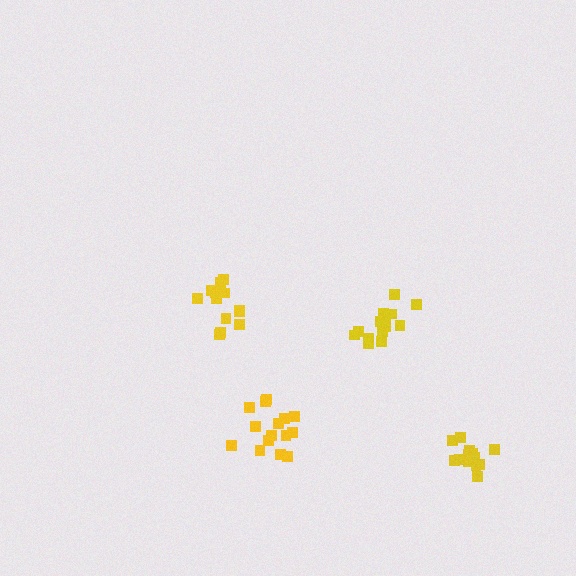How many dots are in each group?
Group 1: 13 dots, Group 2: 15 dots, Group 3: 15 dots, Group 4: 15 dots (58 total).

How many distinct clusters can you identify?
There are 4 distinct clusters.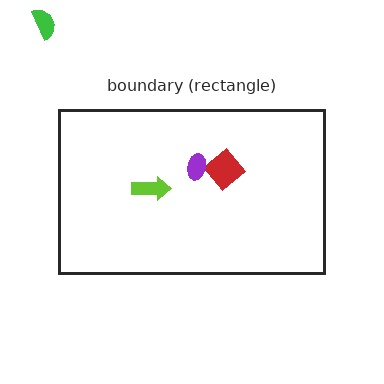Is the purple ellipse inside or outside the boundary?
Inside.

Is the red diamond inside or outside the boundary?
Inside.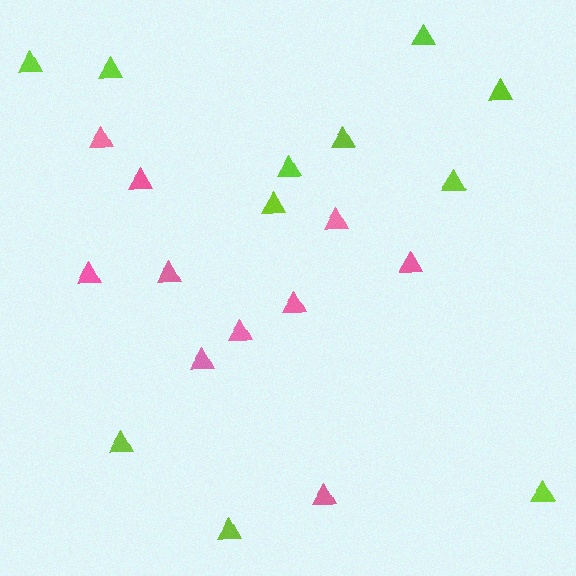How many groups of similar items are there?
There are 2 groups: one group of pink triangles (10) and one group of lime triangles (11).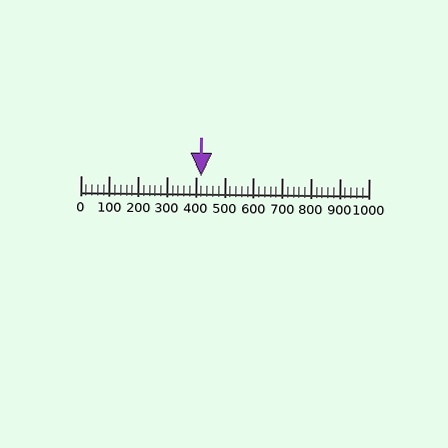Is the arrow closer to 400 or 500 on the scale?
The arrow is closer to 400.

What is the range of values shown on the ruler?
The ruler shows values from 0 to 1000.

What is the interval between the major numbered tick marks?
The major tick marks are spaced 100 units apart.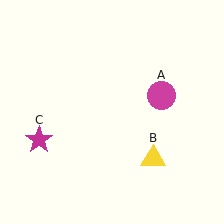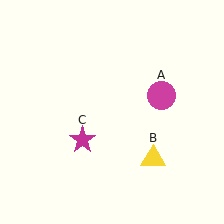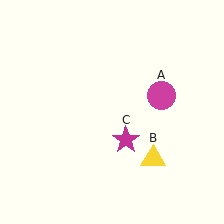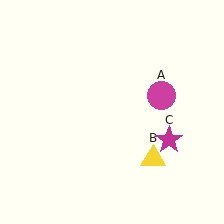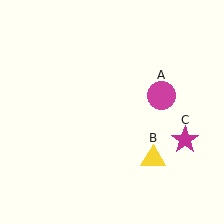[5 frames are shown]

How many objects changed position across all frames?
1 object changed position: magenta star (object C).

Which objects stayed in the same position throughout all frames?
Magenta circle (object A) and yellow triangle (object B) remained stationary.